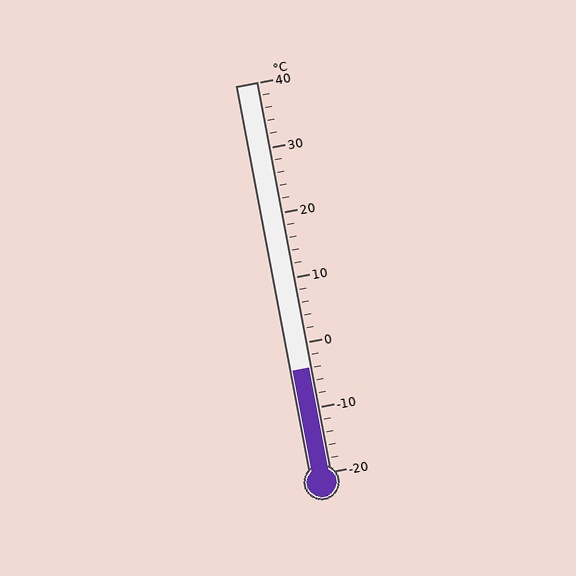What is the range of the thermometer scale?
The thermometer scale ranges from -20°C to 40°C.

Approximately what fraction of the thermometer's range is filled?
The thermometer is filled to approximately 25% of its range.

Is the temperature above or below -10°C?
The temperature is above -10°C.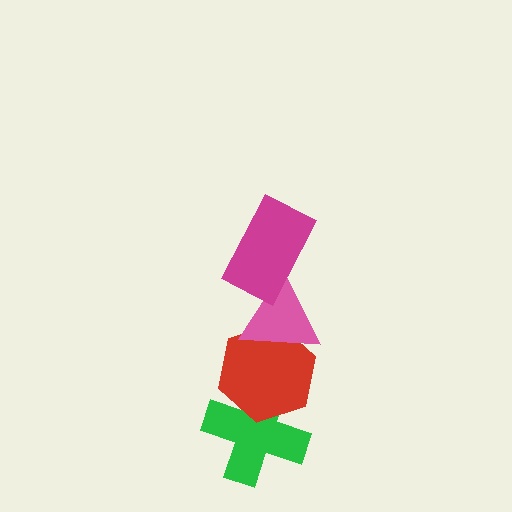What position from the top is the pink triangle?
The pink triangle is 2nd from the top.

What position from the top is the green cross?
The green cross is 4th from the top.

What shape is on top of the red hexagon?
The pink triangle is on top of the red hexagon.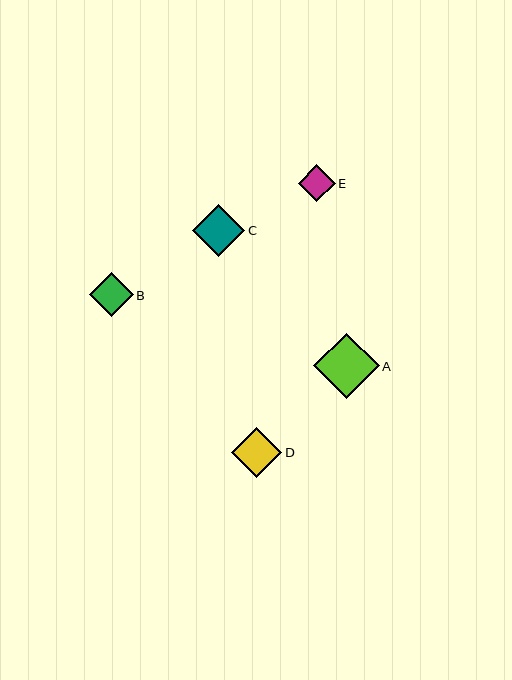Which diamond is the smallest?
Diamond E is the smallest with a size of approximately 37 pixels.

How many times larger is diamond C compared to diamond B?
Diamond C is approximately 1.2 times the size of diamond B.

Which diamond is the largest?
Diamond A is the largest with a size of approximately 65 pixels.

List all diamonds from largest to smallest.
From largest to smallest: A, C, D, B, E.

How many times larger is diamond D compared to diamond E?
Diamond D is approximately 1.4 times the size of diamond E.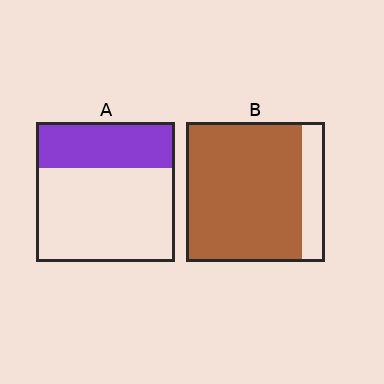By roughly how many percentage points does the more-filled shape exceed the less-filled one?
By roughly 50 percentage points (B over A).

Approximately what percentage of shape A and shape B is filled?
A is approximately 35% and B is approximately 85%.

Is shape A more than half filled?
No.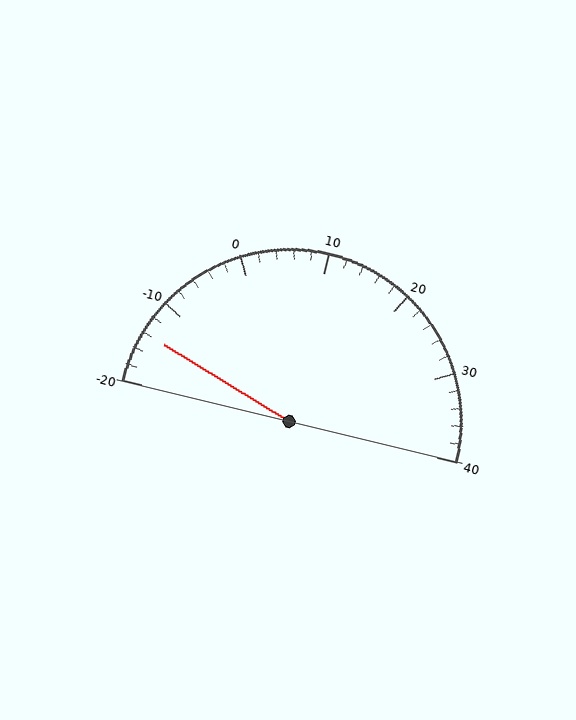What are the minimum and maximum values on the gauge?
The gauge ranges from -20 to 40.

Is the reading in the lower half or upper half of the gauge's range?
The reading is in the lower half of the range (-20 to 40).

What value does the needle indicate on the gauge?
The needle indicates approximately -14.